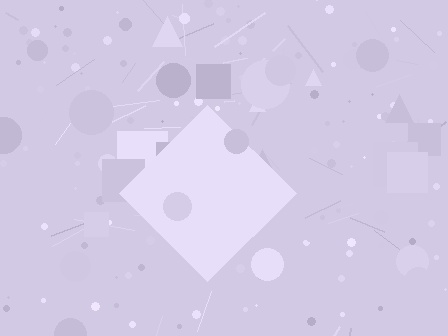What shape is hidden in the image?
A diamond is hidden in the image.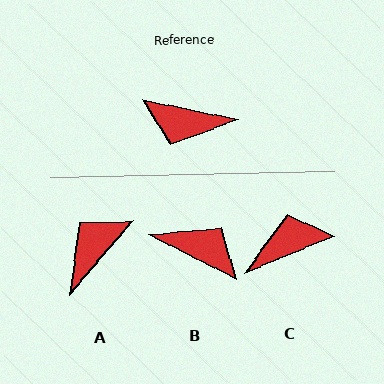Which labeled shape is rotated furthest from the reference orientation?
B, about 164 degrees away.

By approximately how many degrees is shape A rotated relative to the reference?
Approximately 119 degrees clockwise.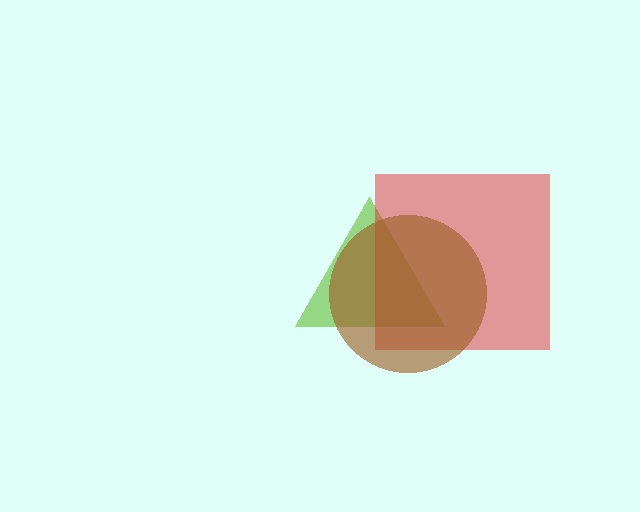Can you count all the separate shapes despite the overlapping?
Yes, there are 3 separate shapes.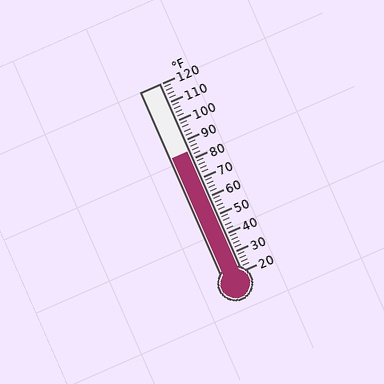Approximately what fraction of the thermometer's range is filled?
The thermometer is filled to approximately 65% of its range.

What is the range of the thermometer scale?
The thermometer scale ranges from 20°F to 120°F.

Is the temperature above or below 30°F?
The temperature is above 30°F.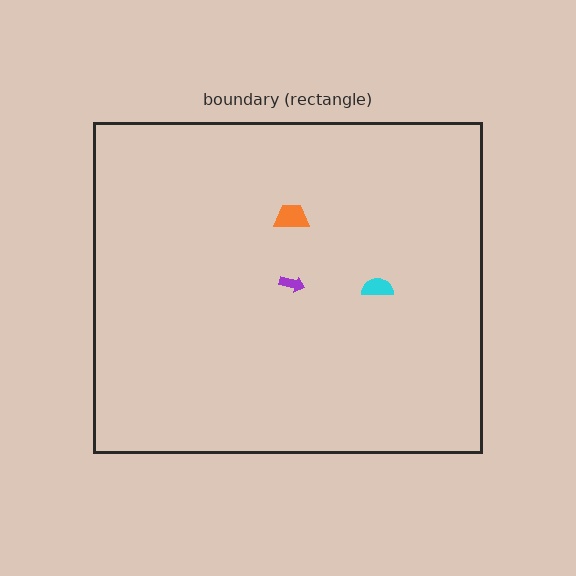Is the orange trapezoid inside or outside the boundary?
Inside.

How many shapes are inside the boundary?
3 inside, 0 outside.